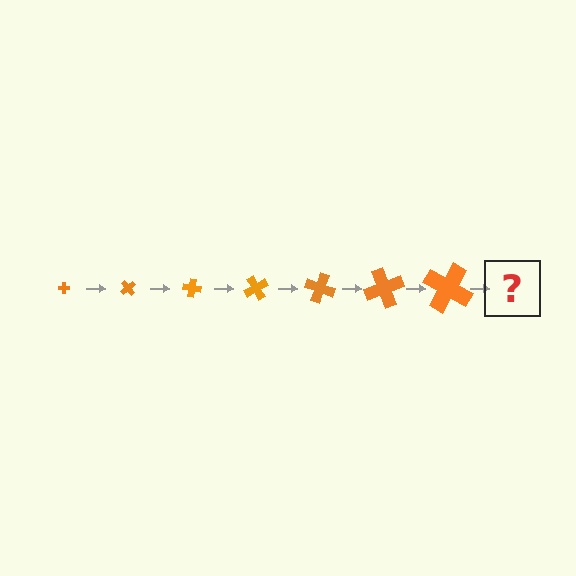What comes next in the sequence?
The next element should be a cross, larger than the previous one and rotated 350 degrees from the start.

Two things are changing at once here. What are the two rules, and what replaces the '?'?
The two rules are that the cross grows larger each step and it rotates 50 degrees each step. The '?' should be a cross, larger than the previous one and rotated 350 degrees from the start.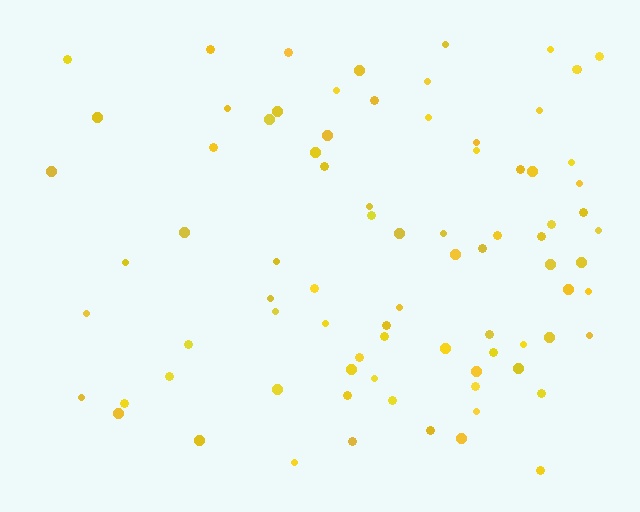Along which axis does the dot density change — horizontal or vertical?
Horizontal.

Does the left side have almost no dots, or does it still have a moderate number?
Still a moderate number, just noticeably fewer than the right.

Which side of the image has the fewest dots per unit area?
The left.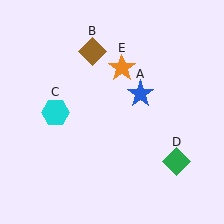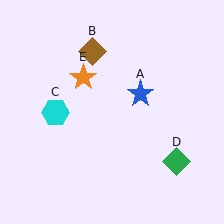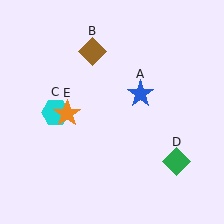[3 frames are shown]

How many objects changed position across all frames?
1 object changed position: orange star (object E).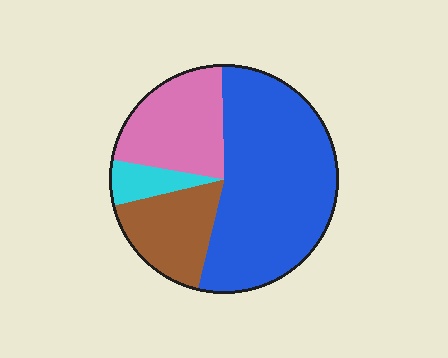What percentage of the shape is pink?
Pink covers 22% of the shape.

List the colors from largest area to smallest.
From largest to smallest: blue, pink, brown, cyan.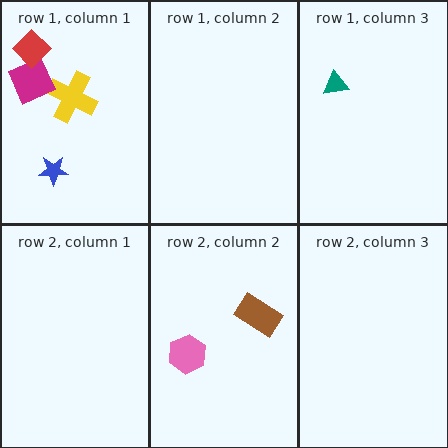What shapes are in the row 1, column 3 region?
The teal triangle.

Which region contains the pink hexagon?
The row 2, column 2 region.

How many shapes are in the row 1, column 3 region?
1.